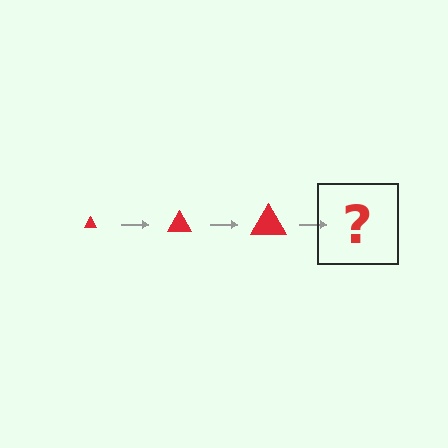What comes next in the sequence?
The next element should be a red triangle, larger than the previous one.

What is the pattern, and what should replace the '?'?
The pattern is that the triangle gets progressively larger each step. The '?' should be a red triangle, larger than the previous one.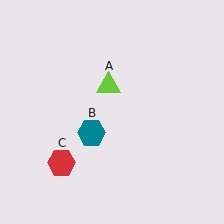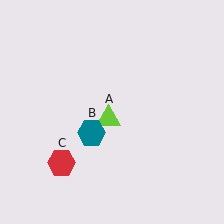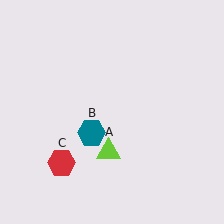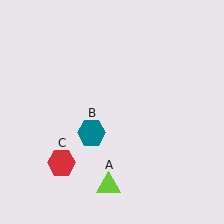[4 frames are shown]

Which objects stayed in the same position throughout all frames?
Teal hexagon (object B) and red hexagon (object C) remained stationary.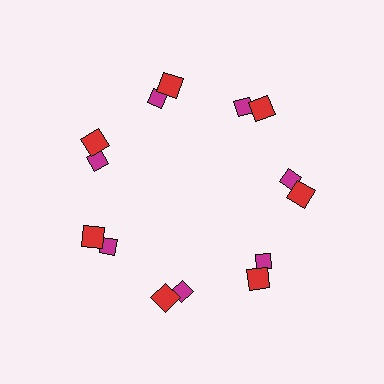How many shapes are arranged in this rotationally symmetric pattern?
There are 14 shapes, arranged in 7 groups of 2.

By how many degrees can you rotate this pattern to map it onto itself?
The pattern maps onto itself every 51 degrees of rotation.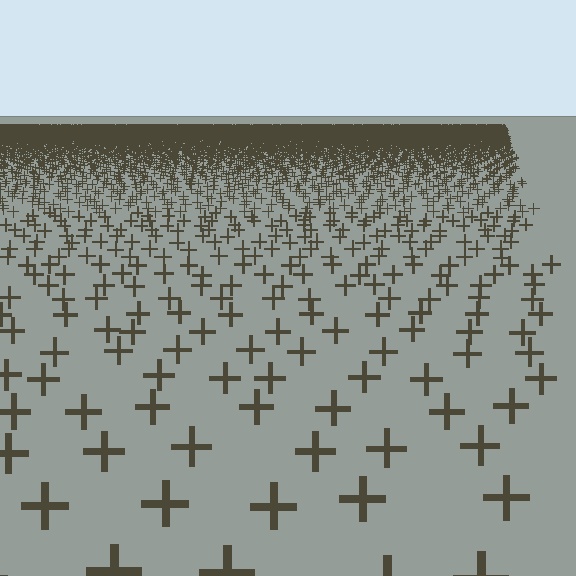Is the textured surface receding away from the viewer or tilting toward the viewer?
The surface is receding away from the viewer. Texture elements get smaller and denser toward the top.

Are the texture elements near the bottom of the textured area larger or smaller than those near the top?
Larger. Near the bottom, elements are closer to the viewer and appear at a bigger on-screen size.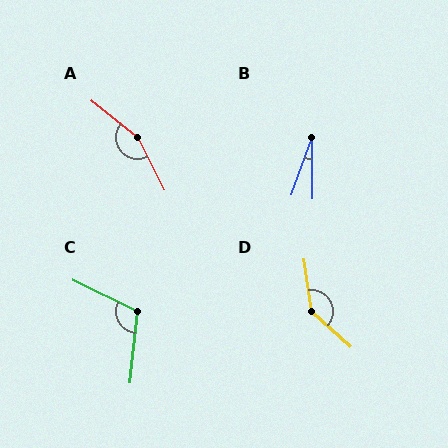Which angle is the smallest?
B, at approximately 21 degrees.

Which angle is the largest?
A, at approximately 155 degrees.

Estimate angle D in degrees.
Approximately 140 degrees.